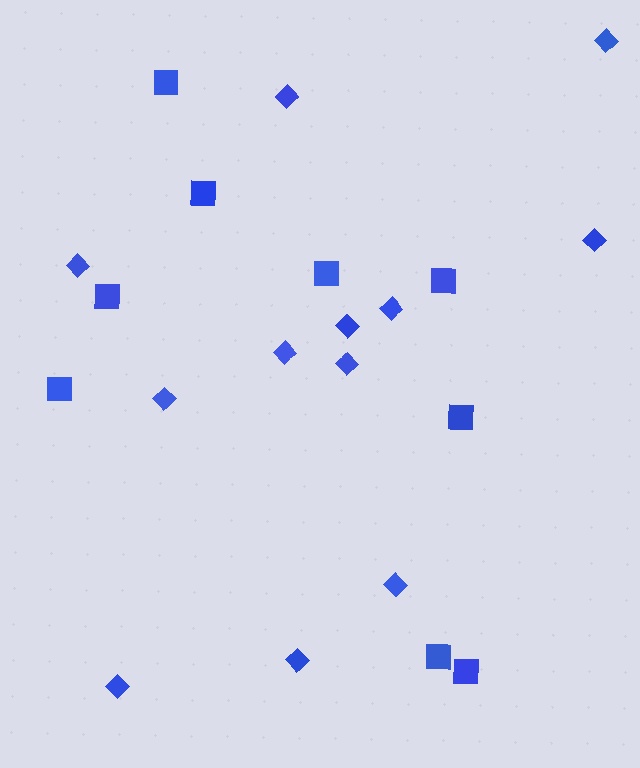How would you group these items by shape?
There are 2 groups: one group of diamonds (12) and one group of squares (9).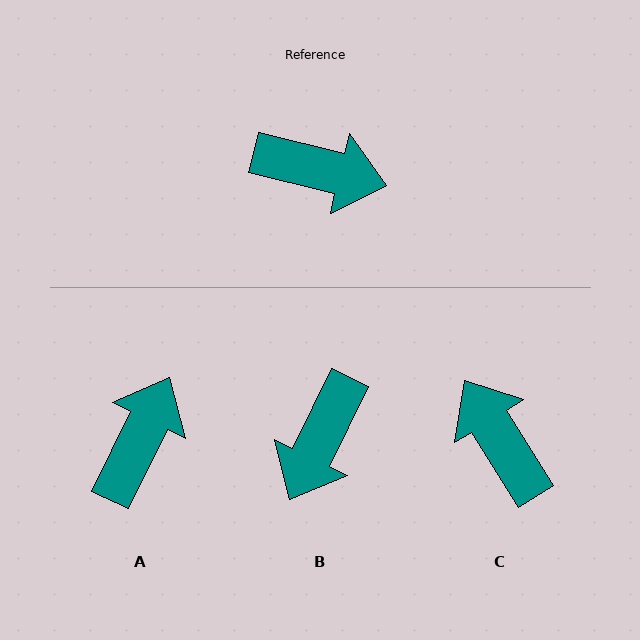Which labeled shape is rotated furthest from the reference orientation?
C, about 136 degrees away.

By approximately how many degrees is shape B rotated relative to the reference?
Approximately 102 degrees clockwise.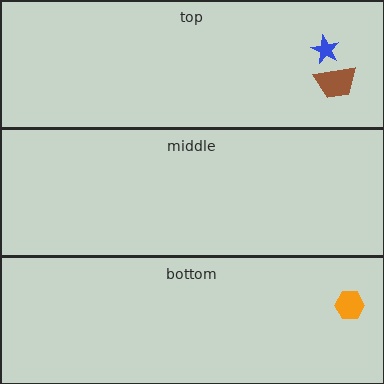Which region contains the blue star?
The top region.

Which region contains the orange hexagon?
The bottom region.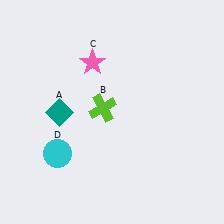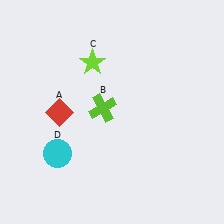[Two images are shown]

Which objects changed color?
A changed from teal to red. C changed from pink to lime.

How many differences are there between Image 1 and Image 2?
There are 2 differences between the two images.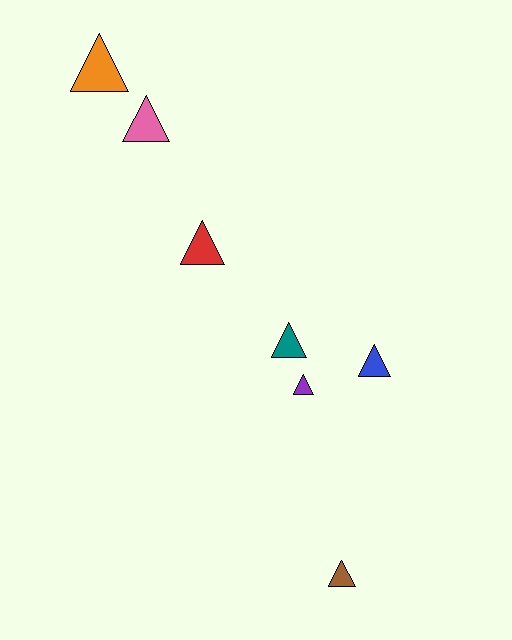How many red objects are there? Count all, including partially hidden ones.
There is 1 red object.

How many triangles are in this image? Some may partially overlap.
There are 7 triangles.